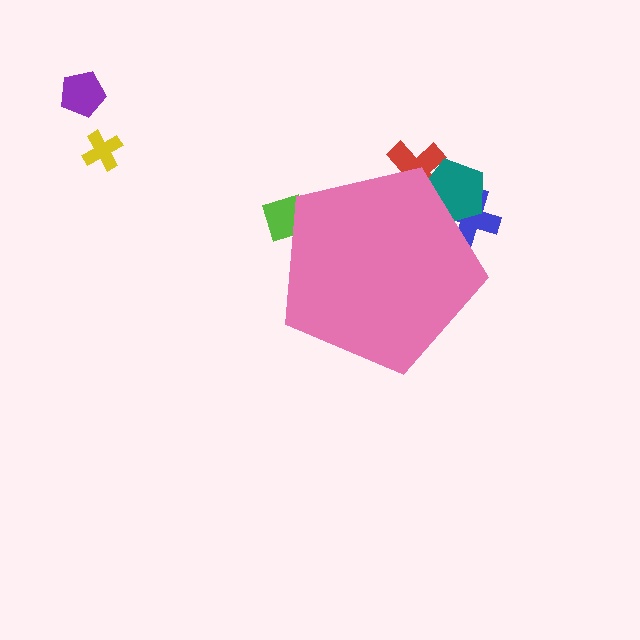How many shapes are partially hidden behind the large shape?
4 shapes are partially hidden.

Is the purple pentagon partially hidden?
No, the purple pentagon is fully visible.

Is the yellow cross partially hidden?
No, the yellow cross is fully visible.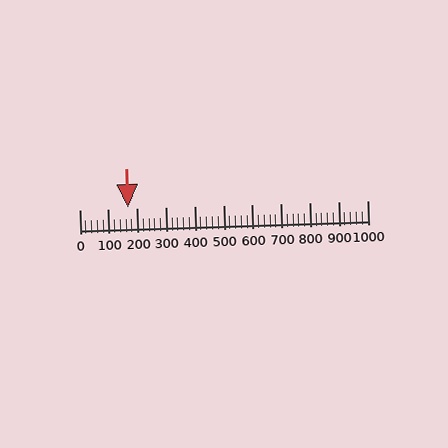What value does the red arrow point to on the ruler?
The red arrow points to approximately 167.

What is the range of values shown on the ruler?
The ruler shows values from 0 to 1000.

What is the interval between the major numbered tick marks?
The major tick marks are spaced 100 units apart.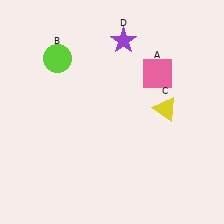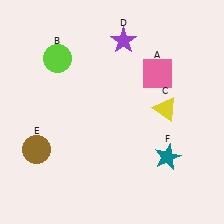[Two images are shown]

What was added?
A brown circle (E), a teal star (F) were added in Image 2.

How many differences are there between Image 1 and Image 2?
There are 2 differences between the two images.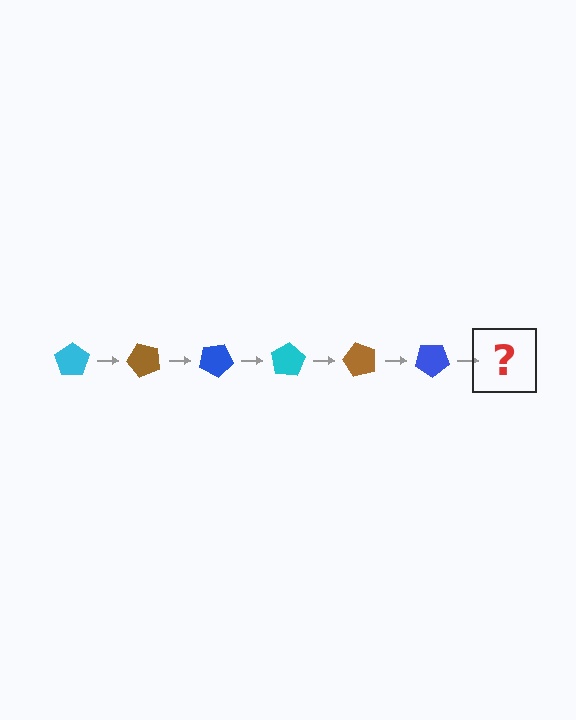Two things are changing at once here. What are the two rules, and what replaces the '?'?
The two rules are that it rotates 50 degrees each step and the color cycles through cyan, brown, and blue. The '?' should be a cyan pentagon, rotated 300 degrees from the start.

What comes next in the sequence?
The next element should be a cyan pentagon, rotated 300 degrees from the start.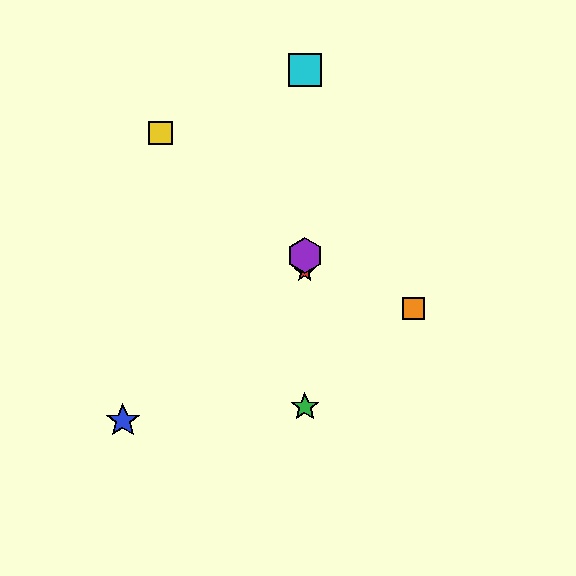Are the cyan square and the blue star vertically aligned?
No, the cyan square is at x≈305 and the blue star is at x≈123.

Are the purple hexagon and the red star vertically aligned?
Yes, both are at x≈305.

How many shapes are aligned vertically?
4 shapes (the red star, the green star, the purple hexagon, the cyan square) are aligned vertically.